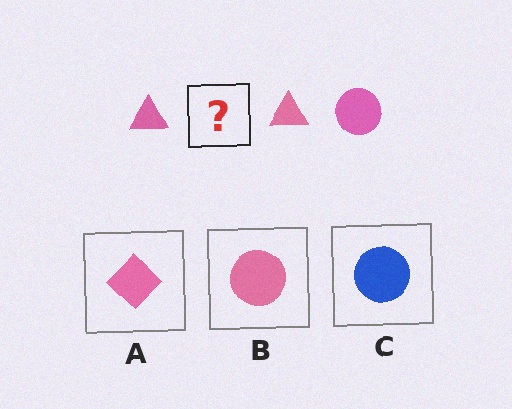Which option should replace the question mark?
Option B.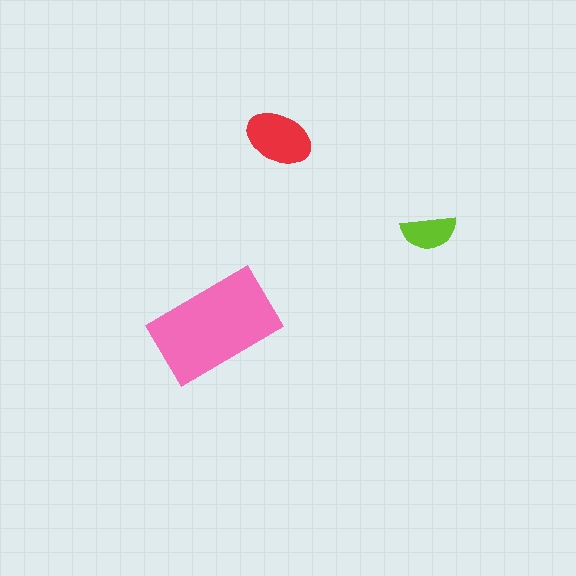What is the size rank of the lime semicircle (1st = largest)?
3rd.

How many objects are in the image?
There are 3 objects in the image.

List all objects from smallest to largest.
The lime semicircle, the red ellipse, the pink rectangle.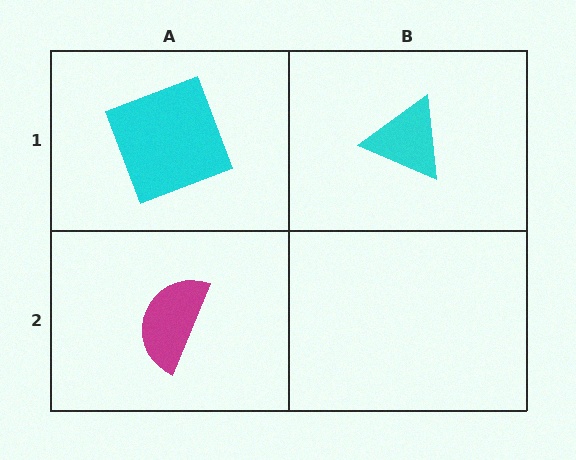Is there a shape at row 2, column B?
No, that cell is empty.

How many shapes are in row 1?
2 shapes.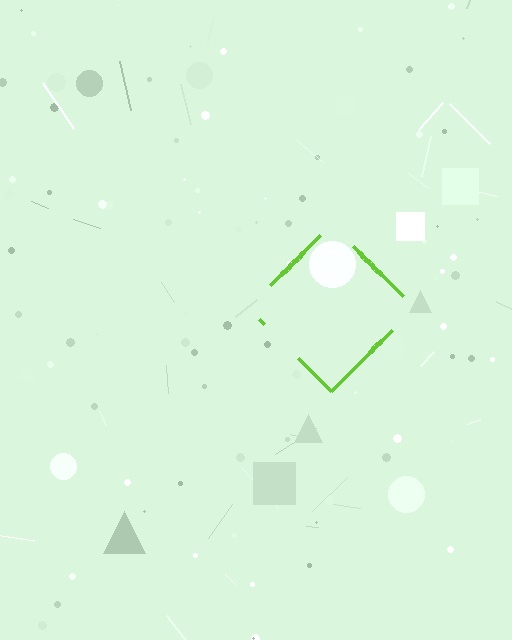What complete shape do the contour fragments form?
The contour fragments form a diamond.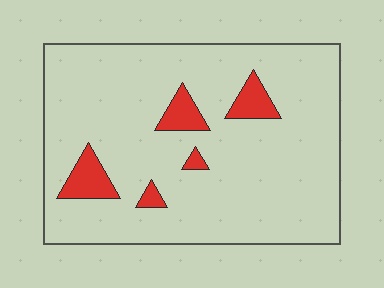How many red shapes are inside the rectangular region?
5.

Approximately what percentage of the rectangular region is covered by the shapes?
Approximately 10%.